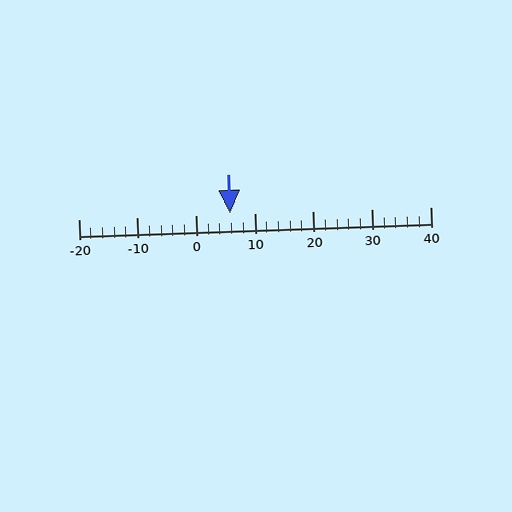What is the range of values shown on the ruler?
The ruler shows values from -20 to 40.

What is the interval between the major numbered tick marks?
The major tick marks are spaced 10 units apart.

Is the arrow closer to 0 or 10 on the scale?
The arrow is closer to 10.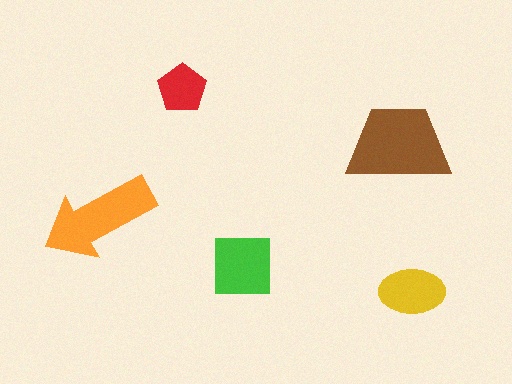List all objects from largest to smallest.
The brown trapezoid, the orange arrow, the green square, the yellow ellipse, the red pentagon.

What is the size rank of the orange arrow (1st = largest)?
2nd.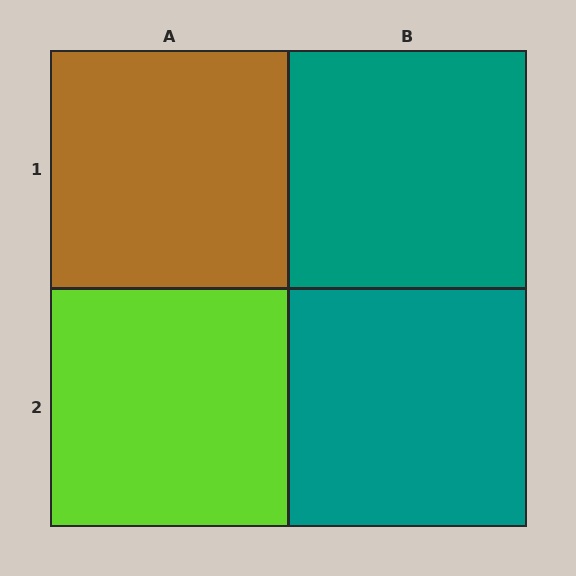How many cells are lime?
1 cell is lime.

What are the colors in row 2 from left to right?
Lime, teal.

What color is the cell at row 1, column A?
Brown.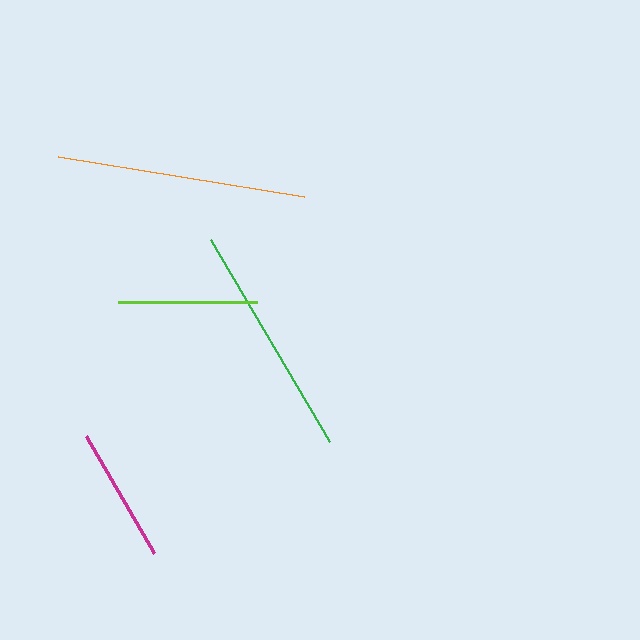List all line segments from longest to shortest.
From longest to shortest: orange, green, lime, magenta.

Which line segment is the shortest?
The magenta line is the shortest at approximately 135 pixels.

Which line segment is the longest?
The orange line is the longest at approximately 249 pixels.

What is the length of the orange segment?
The orange segment is approximately 249 pixels long.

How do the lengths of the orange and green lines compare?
The orange and green lines are approximately the same length.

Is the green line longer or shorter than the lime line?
The green line is longer than the lime line.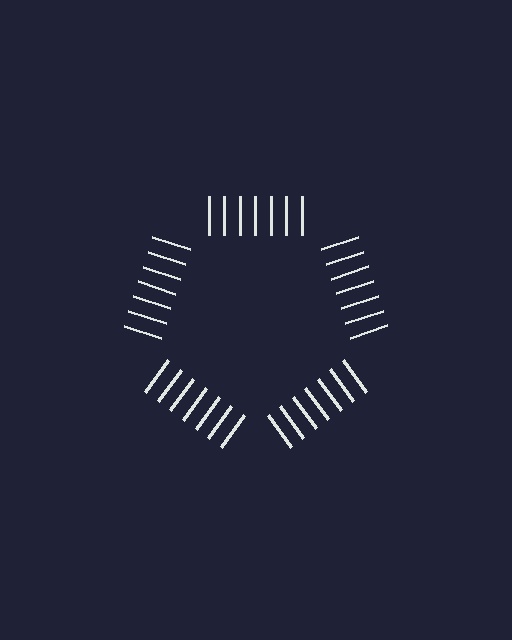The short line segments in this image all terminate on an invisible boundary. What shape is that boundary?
An illusory pentagon — the line segments terminate on its edges but no continuous stroke is drawn.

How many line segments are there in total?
35 — 7 along each of the 5 edges.